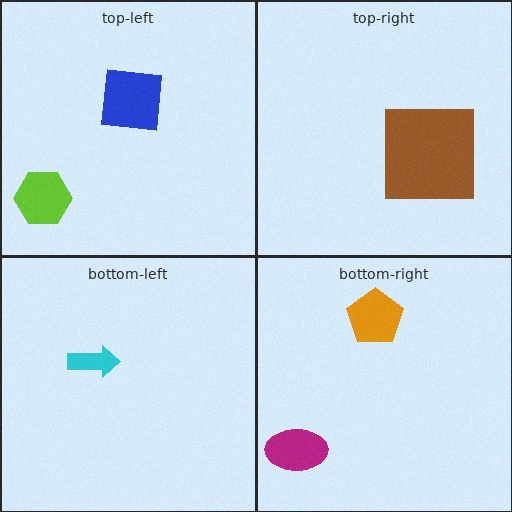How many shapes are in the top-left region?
2.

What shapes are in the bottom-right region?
The orange pentagon, the magenta ellipse.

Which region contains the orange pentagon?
The bottom-right region.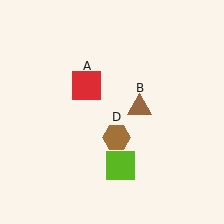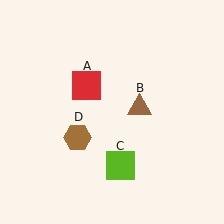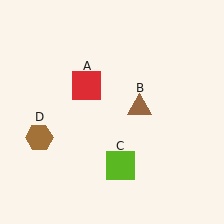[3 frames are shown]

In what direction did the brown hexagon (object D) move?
The brown hexagon (object D) moved left.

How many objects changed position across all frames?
1 object changed position: brown hexagon (object D).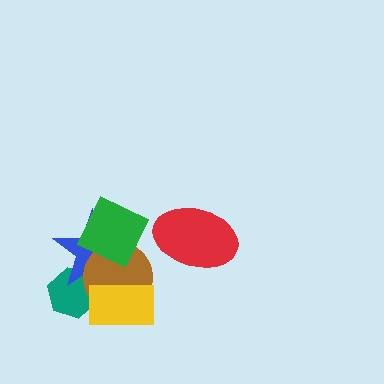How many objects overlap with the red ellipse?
0 objects overlap with the red ellipse.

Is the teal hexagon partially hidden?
Yes, it is partially covered by another shape.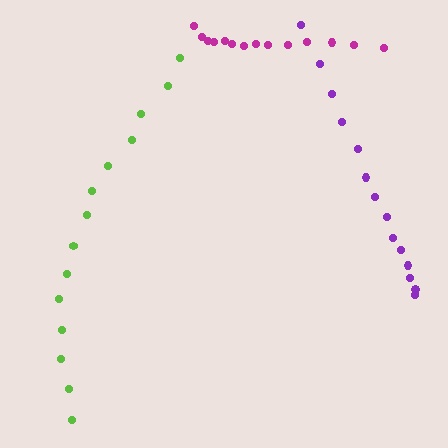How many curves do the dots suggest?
There are 3 distinct paths.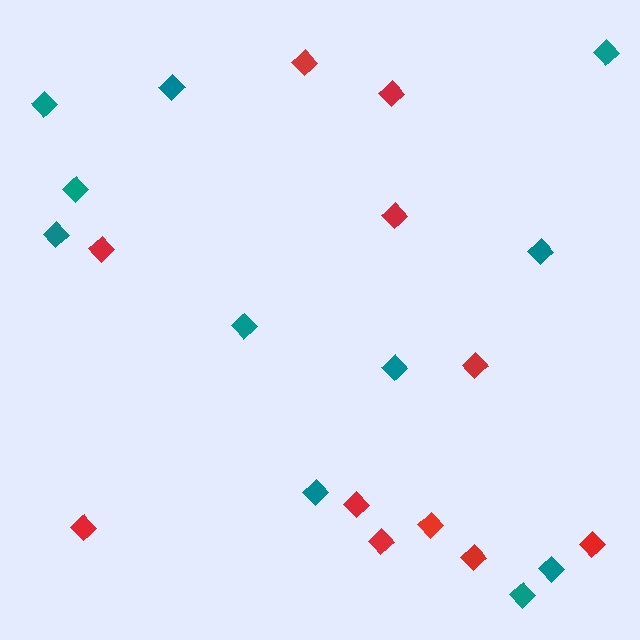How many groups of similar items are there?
There are 2 groups: one group of teal diamonds (11) and one group of red diamonds (11).